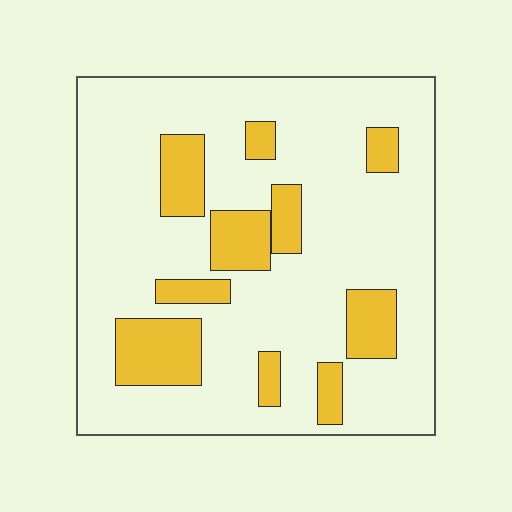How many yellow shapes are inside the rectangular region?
10.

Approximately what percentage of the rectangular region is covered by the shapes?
Approximately 20%.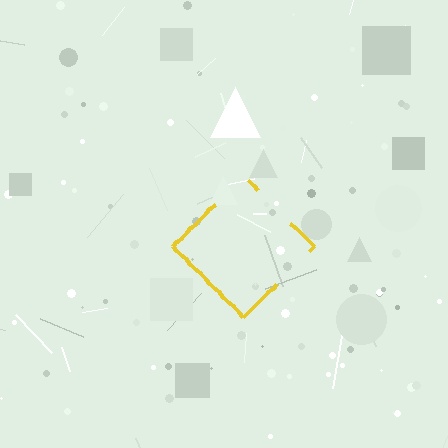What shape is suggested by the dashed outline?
The dashed outline suggests a diamond.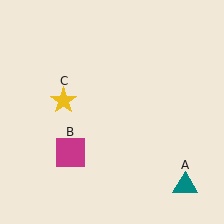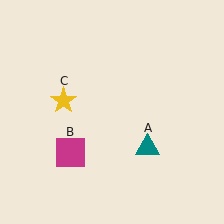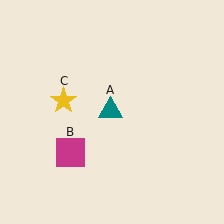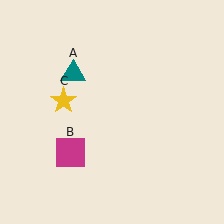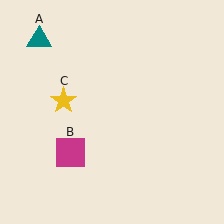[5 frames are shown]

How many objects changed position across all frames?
1 object changed position: teal triangle (object A).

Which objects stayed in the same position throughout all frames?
Magenta square (object B) and yellow star (object C) remained stationary.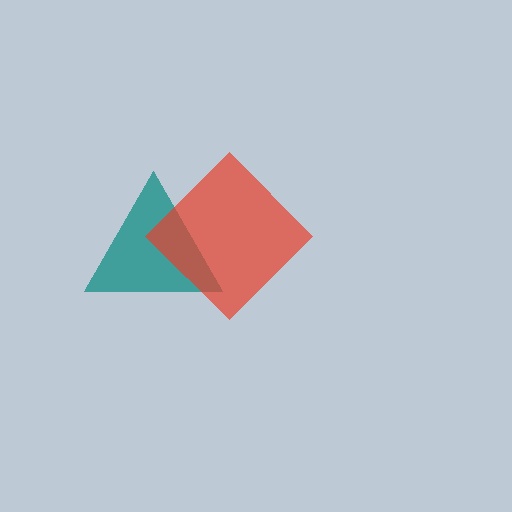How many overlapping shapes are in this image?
There are 2 overlapping shapes in the image.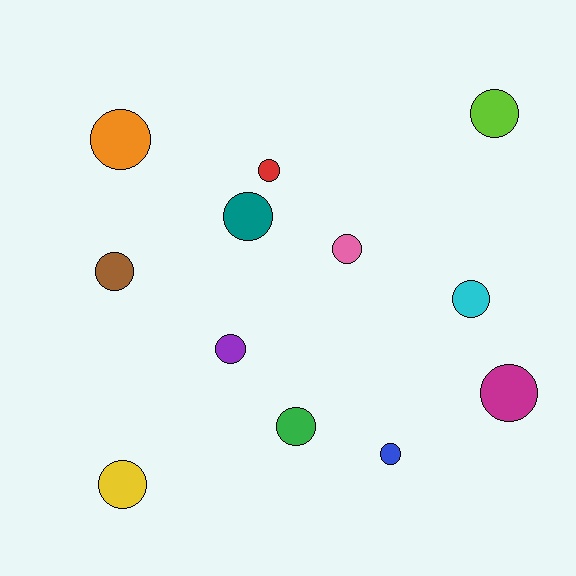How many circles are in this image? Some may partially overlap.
There are 12 circles.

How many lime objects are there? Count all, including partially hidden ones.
There is 1 lime object.